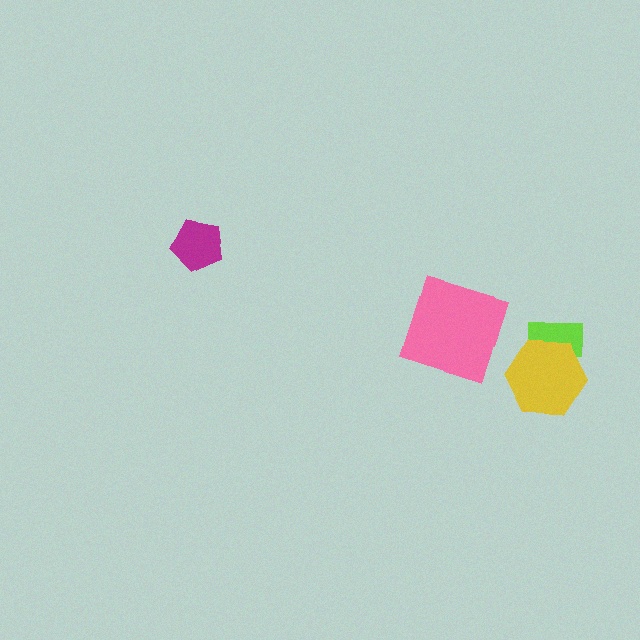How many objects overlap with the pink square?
0 objects overlap with the pink square.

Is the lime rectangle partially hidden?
Yes, it is partially covered by another shape.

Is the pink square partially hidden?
No, no other shape covers it.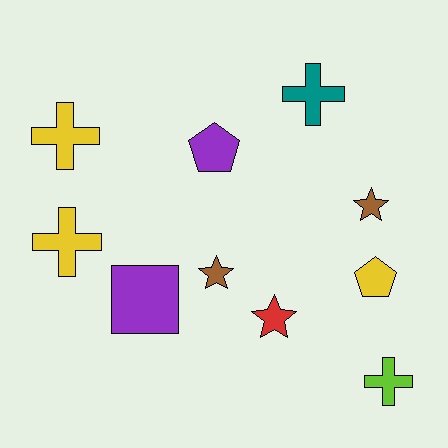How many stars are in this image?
There are 3 stars.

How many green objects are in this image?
There are no green objects.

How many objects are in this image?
There are 10 objects.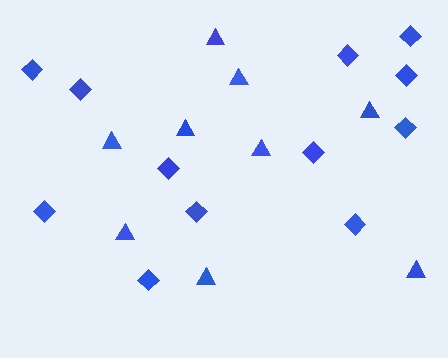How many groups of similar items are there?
There are 2 groups: one group of triangles (9) and one group of diamonds (12).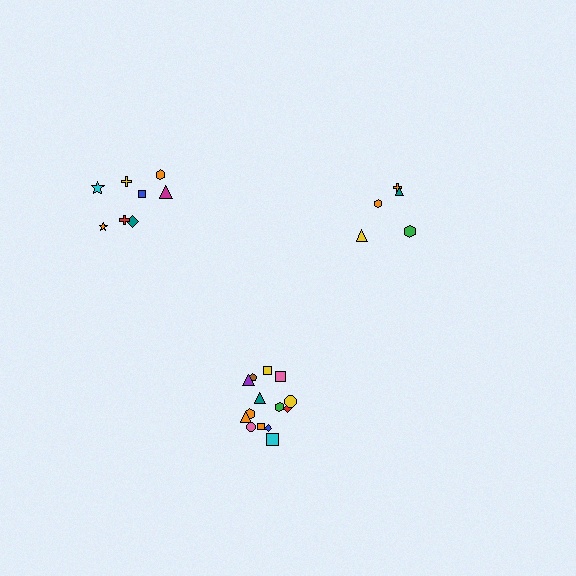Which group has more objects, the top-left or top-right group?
The top-left group.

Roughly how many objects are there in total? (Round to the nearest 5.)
Roughly 30 objects in total.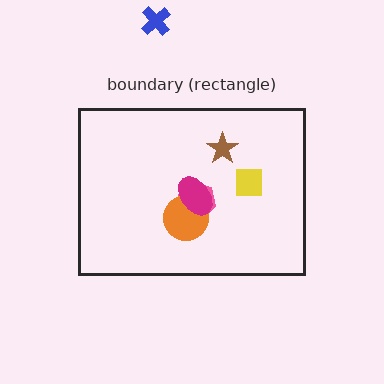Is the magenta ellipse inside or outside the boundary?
Inside.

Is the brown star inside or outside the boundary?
Inside.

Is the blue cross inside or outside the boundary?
Outside.